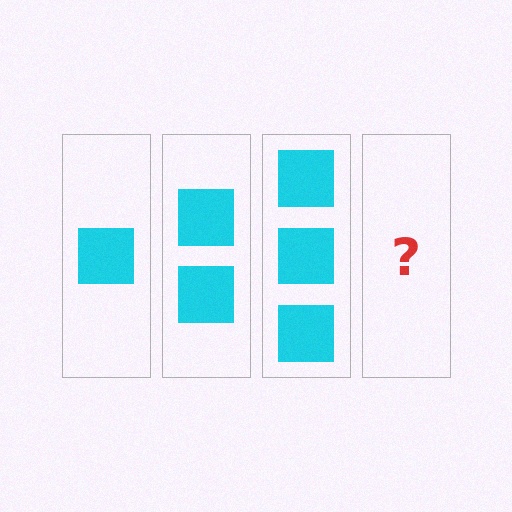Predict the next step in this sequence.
The next step is 4 squares.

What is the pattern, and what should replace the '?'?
The pattern is that each step adds one more square. The '?' should be 4 squares.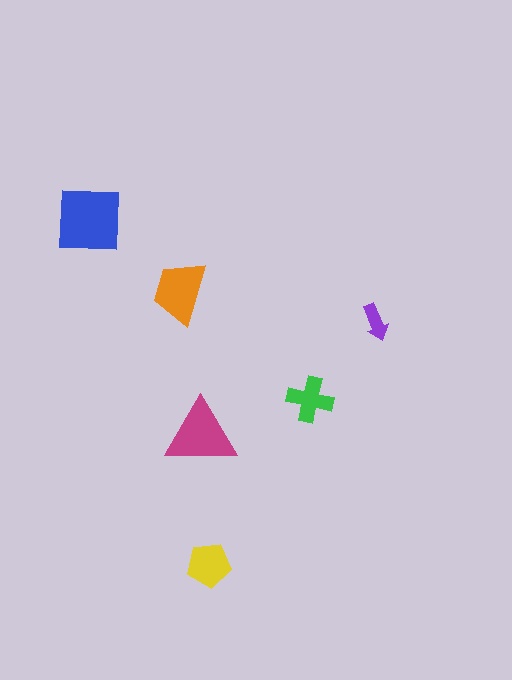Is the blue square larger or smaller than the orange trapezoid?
Larger.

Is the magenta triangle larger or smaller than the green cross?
Larger.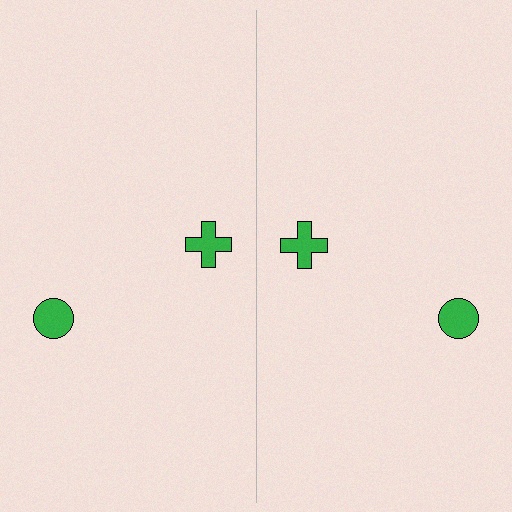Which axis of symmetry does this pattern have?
The pattern has a vertical axis of symmetry running through the center of the image.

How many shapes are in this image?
There are 4 shapes in this image.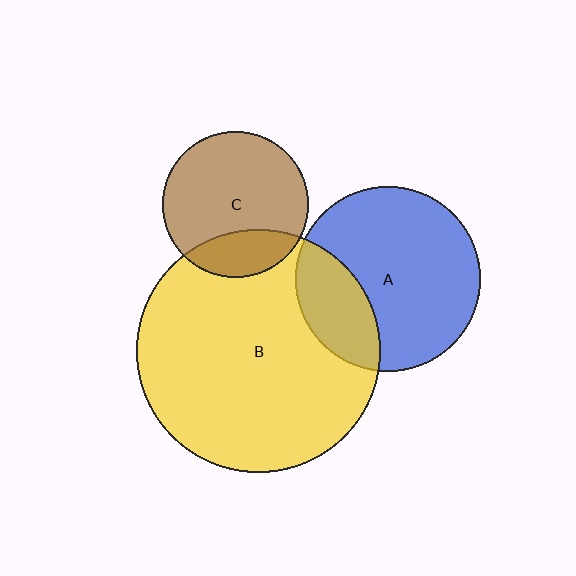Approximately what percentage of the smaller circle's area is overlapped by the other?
Approximately 25%.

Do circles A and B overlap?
Yes.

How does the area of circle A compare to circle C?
Approximately 1.6 times.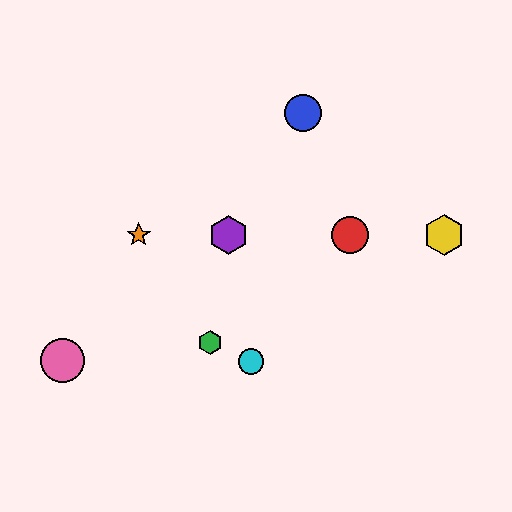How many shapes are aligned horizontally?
4 shapes (the red circle, the yellow hexagon, the purple hexagon, the orange star) are aligned horizontally.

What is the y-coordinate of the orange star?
The orange star is at y≈235.